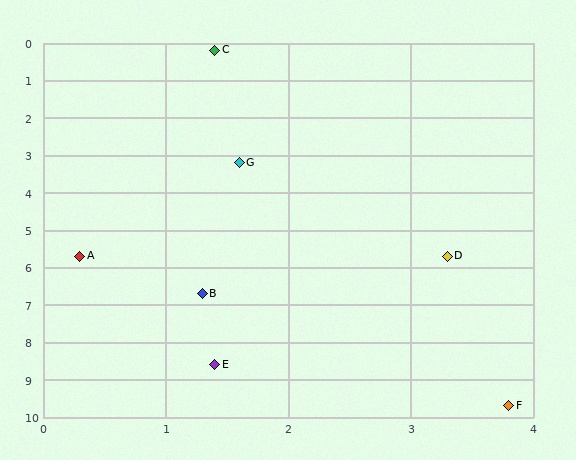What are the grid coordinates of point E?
Point E is at approximately (1.4, 8.6).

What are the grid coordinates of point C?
Point C is at approximately (1.4, 0.2).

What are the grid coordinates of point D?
Point D is at approximately (3.3, 5.7).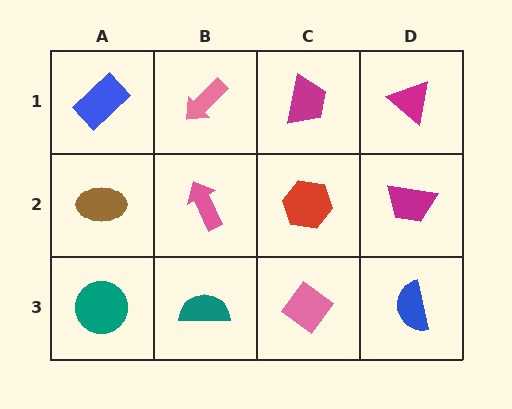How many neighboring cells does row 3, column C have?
3.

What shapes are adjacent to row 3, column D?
A magenta trapezoid (row 2, column D), a pink diamond (row 3, column C).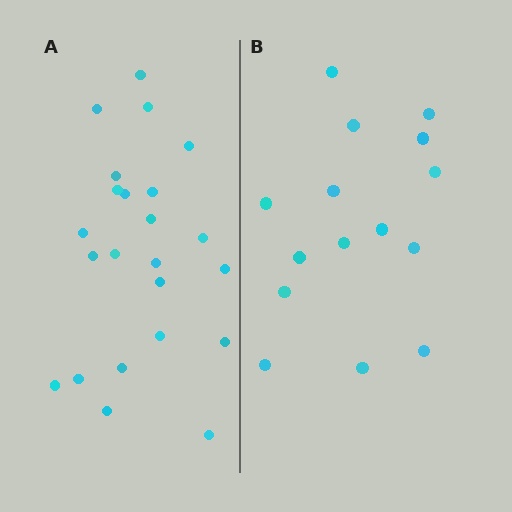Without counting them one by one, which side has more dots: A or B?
Region A (the left region) has more dots.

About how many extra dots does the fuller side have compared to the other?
Region A has roughly 8 or so more dots than region B.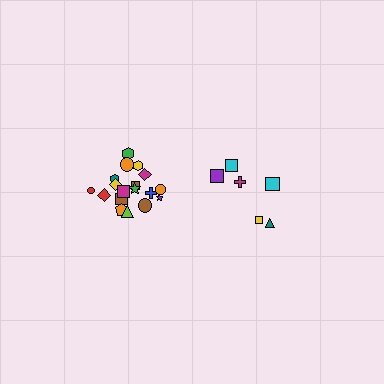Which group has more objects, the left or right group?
The left group.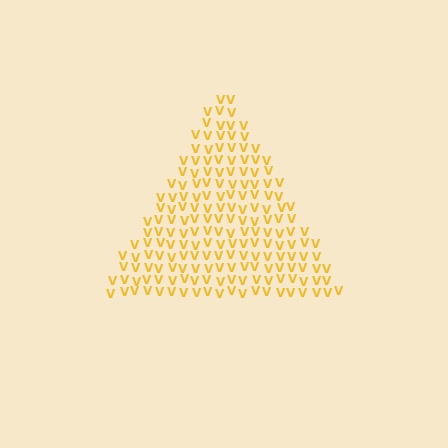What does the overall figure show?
The overall figure shows a triangle.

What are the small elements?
The small elements are letter V's.